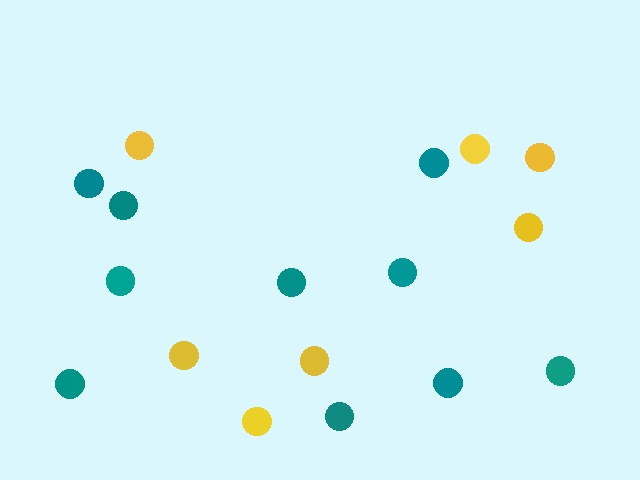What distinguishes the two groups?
There are 2 groups: one group of yellow circles (7) and one group of teal circles (10).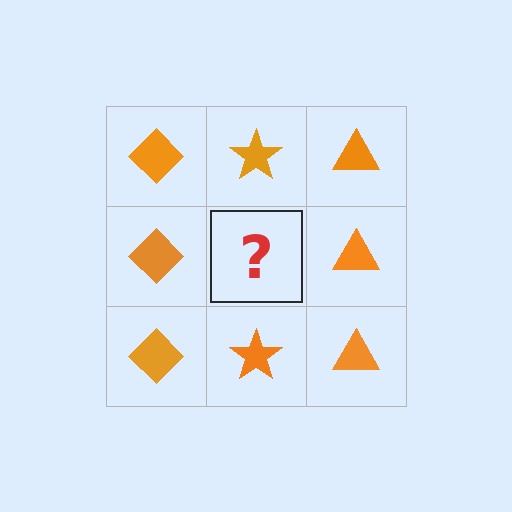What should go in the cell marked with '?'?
The missing cell should contain an orange star.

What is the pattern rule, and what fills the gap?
The rule is that each column has a consistent shape. The gap should be filled with an orange star.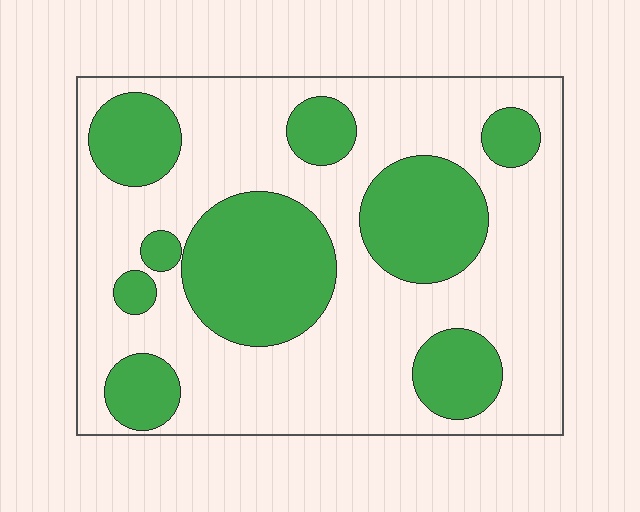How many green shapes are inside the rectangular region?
9.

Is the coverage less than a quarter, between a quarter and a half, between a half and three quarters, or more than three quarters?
Between a quarter and a half.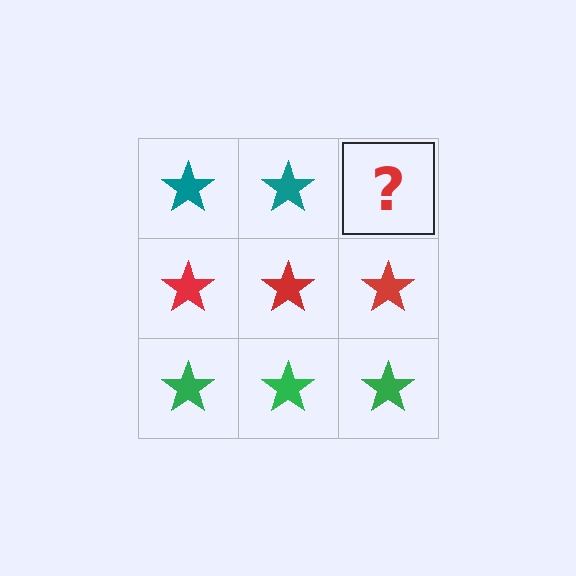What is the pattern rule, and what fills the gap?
The rule is that each row has a consistent color. The gap should be filled with a teal star.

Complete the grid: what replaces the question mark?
The question mark should be replaced with a teal star.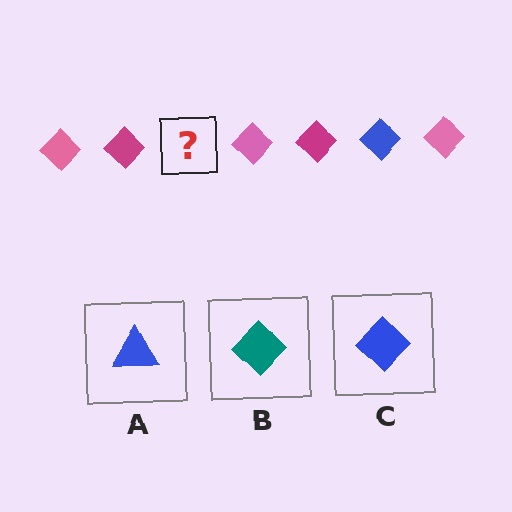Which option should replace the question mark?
Option C.